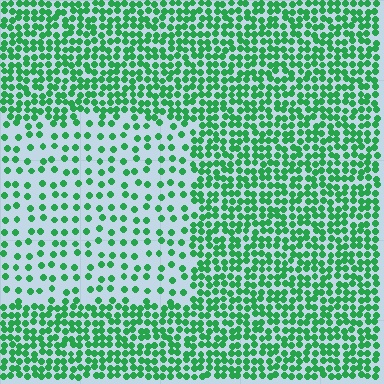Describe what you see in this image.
The image contains small green elements arranged at two different densities. A rectangle-shaped region is visible where the elements are less densely packed than the surrounding area.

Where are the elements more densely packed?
The elements are more densely packed outside the rectangle boundary.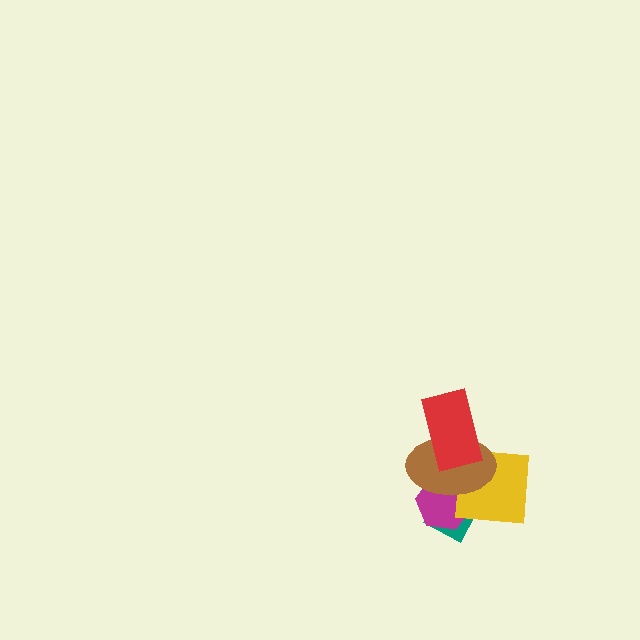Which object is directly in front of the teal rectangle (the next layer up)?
The magenta hexagon is directly in front of the teal rectangle.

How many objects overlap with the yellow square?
4 objects overlap with the yellow square.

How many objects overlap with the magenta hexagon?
3 objects overlap with the magenta hexagon.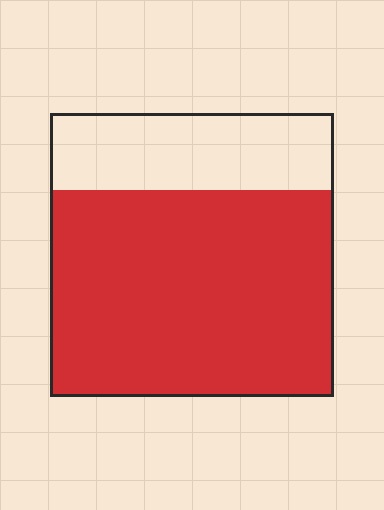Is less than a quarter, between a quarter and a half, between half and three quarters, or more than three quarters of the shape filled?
Between half and three quarters.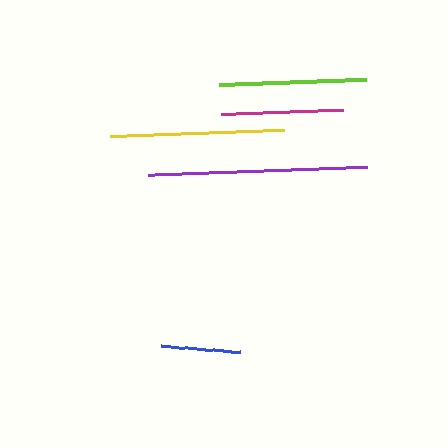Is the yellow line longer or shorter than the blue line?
The yellow line is longer than the blue line.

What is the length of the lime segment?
The lime segment is approximately 147 pixels long.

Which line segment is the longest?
The purple line is the longest at approximately 220 pixels.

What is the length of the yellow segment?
The yellow segment is approximately 174 pixels long.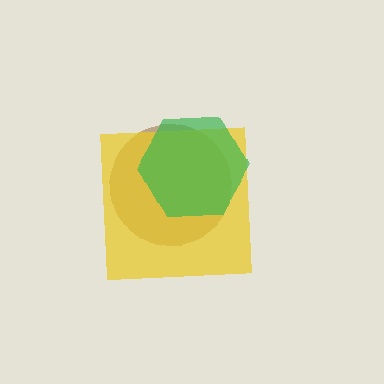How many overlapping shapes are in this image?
There are 3 overlapping shapes in the image.